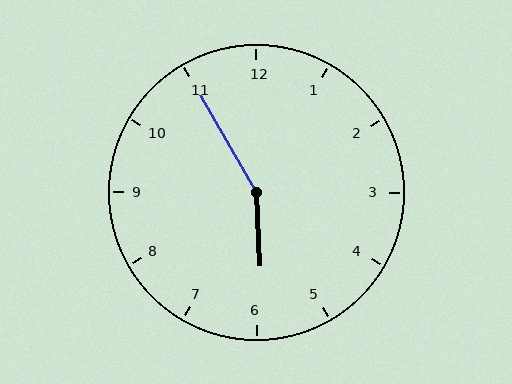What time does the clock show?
5:55.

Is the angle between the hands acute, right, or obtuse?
It is obtuse.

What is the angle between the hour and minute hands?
Approximately 152 degrees.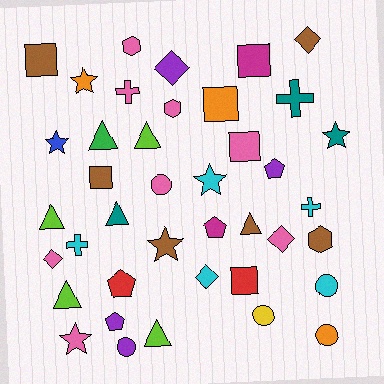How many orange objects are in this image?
There are 3 orange objects.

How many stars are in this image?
There are 6 stars.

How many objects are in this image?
There are 40 objects.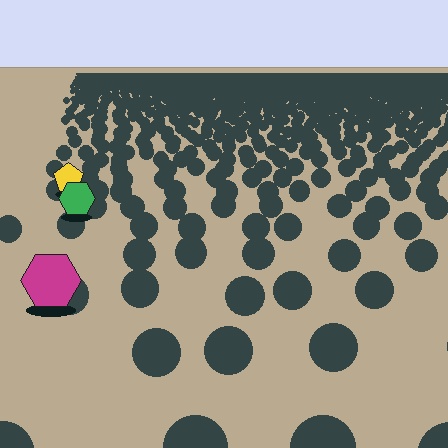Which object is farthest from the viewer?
The yellow pentagon is farthest from the viewer. It appears smaller and the ground texture around it is denser.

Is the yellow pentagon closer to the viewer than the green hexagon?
No. The green hexagon is closer — you can tell from the texture gradient: the ground texture is coarser near it.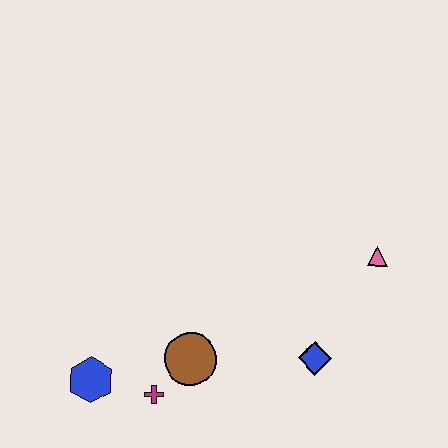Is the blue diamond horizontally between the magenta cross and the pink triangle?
Yes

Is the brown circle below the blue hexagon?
No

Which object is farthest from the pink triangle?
The blue hexagon is farthest from the pink triangle.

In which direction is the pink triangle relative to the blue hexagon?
The pink triangle is to the right of the blue hexagon.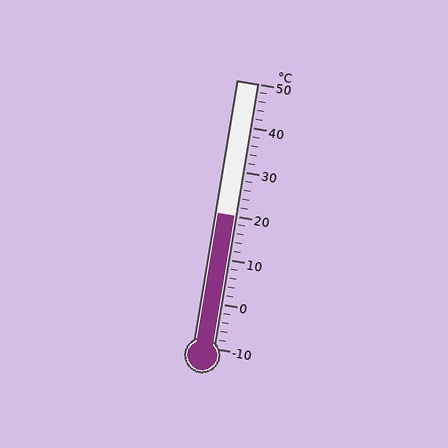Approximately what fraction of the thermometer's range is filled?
The thermometer is filled to approximately 50% of its range.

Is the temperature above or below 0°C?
The temperature is above 0°C.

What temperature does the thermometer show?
The thermometer shows approximately 20°C.